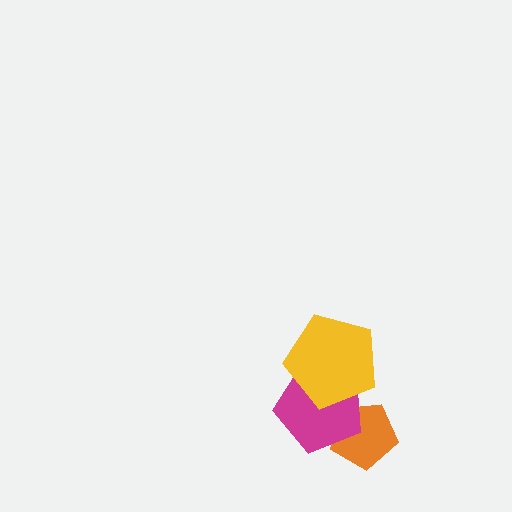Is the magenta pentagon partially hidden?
Yes, it is partially covered by another shape.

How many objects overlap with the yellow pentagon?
1 object overlaps with the yellow pentagon.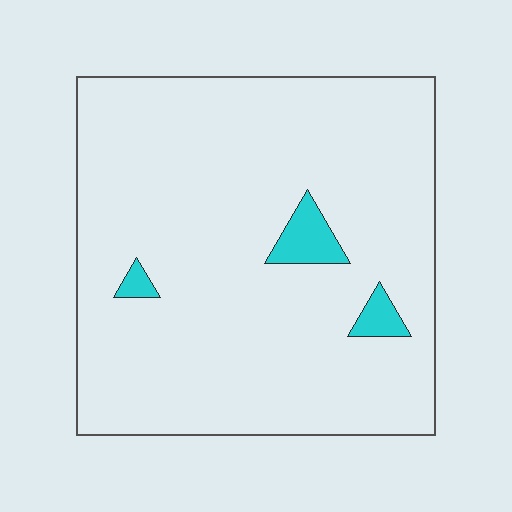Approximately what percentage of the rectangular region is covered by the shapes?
Approximately 5%.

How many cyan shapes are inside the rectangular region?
3.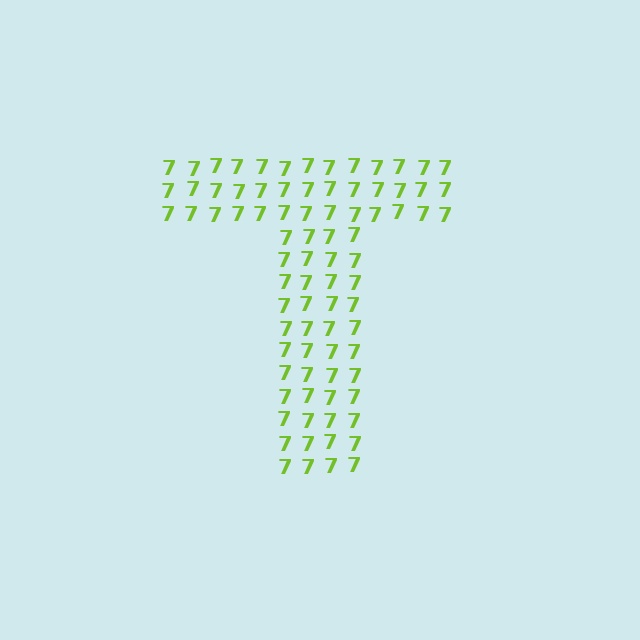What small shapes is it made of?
It is made of small digit 7's.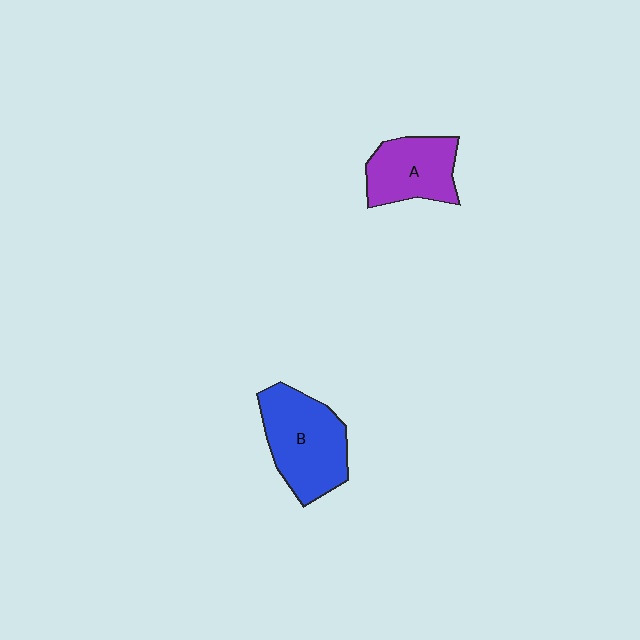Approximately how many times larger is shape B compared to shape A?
Approximately 1.4 times.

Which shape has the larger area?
Shape B (blue).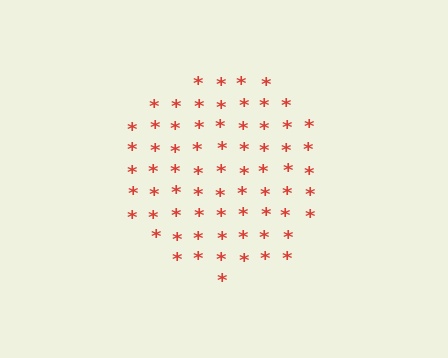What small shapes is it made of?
It is made of small asterisks.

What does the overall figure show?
The overall figure shows a circle.